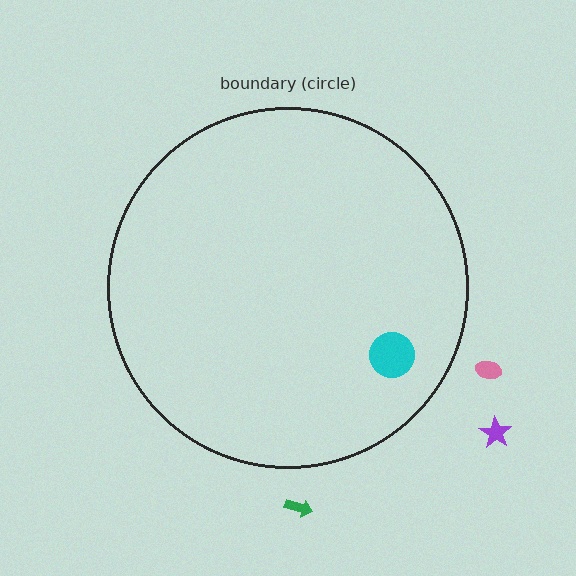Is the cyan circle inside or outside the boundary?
Inside.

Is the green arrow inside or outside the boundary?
Outside.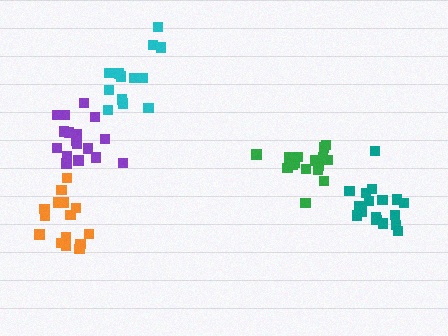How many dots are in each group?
Group 1: 13 dots, Group 2: 17 dots, Group 3: 15 dots, Group 4: 18 dots, Group 5: 17 dots (80 total).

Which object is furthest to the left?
The orange cluster is leftmost.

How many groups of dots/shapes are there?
There are 5 groups.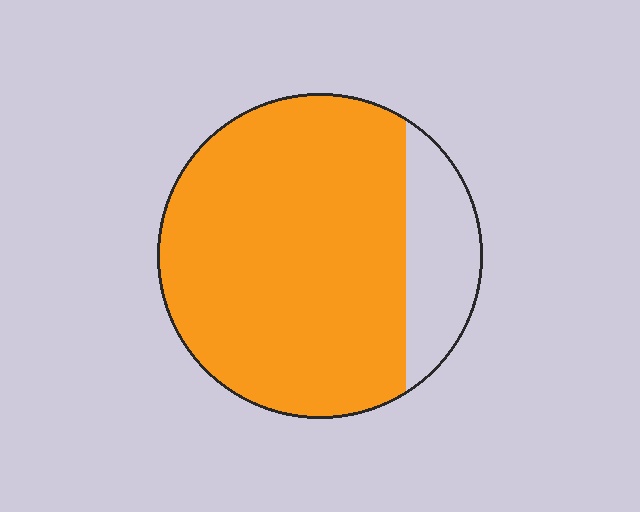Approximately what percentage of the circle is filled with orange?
Approximately 80%.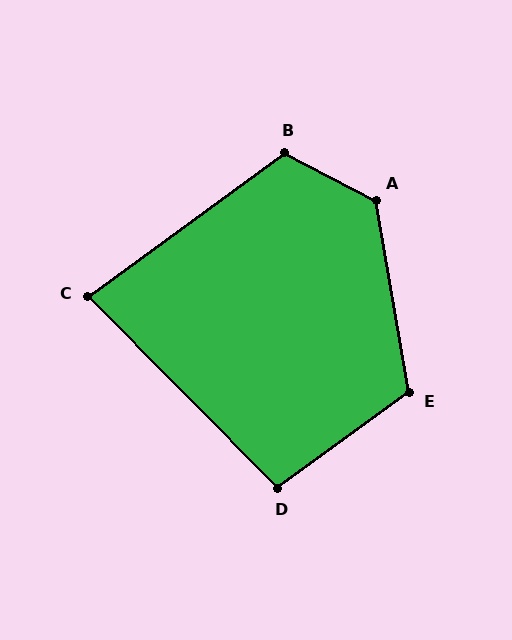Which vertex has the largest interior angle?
A, at approximately 127 degrees.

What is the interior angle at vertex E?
Approximately 116 degrees (obtuse).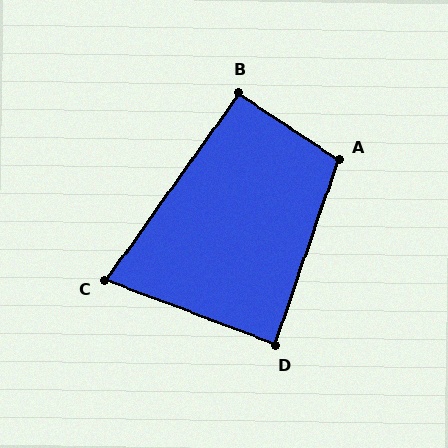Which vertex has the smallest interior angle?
C, at approximately 75 degrees.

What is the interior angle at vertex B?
Approximately 92 degrees (approximately right).